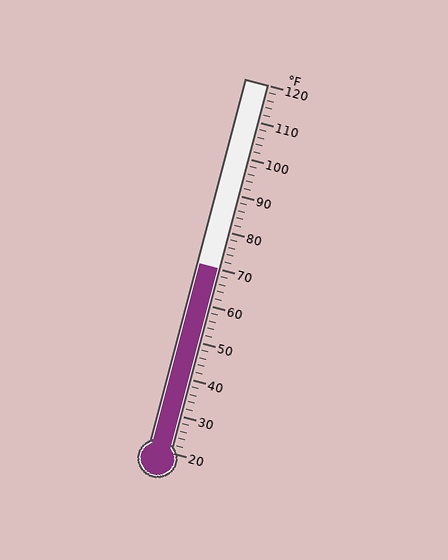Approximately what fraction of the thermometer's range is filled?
The thermometer is filled to approximately 50% of its range.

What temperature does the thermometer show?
The thermometer shows approximately 70°F.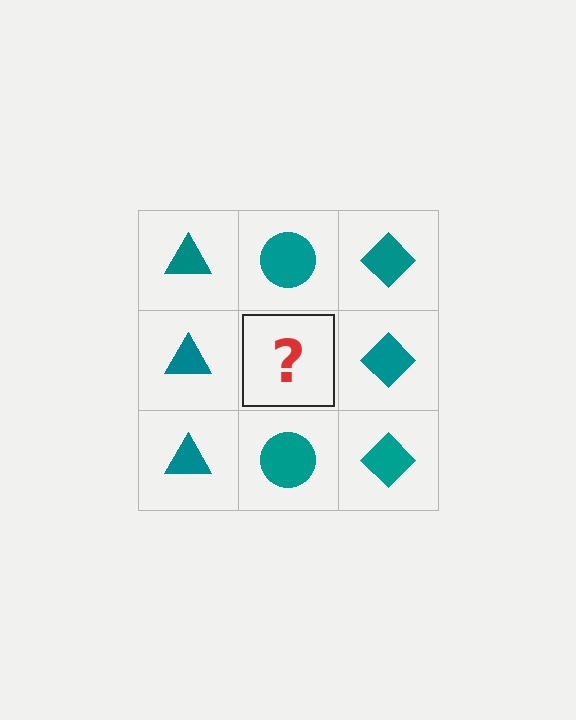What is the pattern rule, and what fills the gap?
The rule is that each column has a consistent shape. The gap should be filled with a teal circle.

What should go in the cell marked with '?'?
The missing cell should contain a teal circle.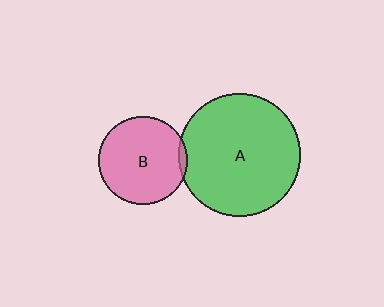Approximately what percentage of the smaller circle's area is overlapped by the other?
Approximately 5%.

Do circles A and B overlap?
Yes.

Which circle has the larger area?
Circle A (green).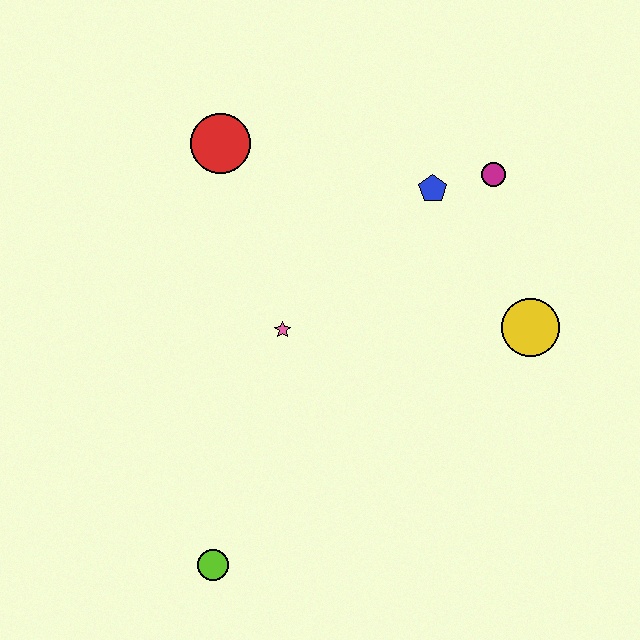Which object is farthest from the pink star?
The magenta circle is farthest from the pink star.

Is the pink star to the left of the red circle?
No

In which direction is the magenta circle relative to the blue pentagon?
The magenta circle is to the right of the blue pentagon.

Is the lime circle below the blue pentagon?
Yes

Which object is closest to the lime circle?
The pink star is closest to the lime circle.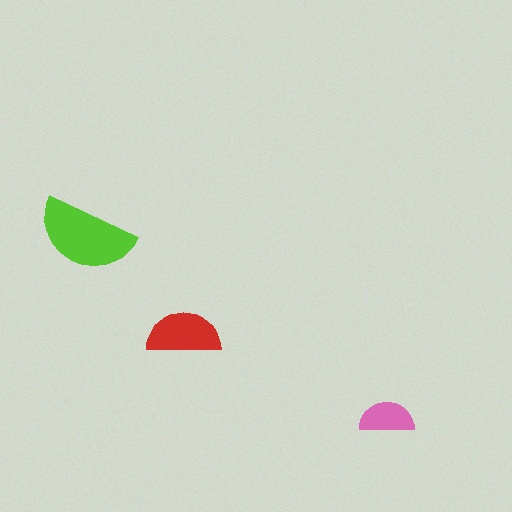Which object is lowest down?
The pink semicircle is bottommost.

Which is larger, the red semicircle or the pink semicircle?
The red one.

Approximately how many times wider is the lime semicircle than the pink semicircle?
About 2 times wider.